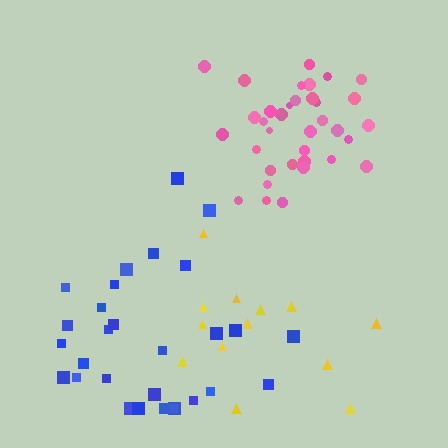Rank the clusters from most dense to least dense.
pink, blue, yellow.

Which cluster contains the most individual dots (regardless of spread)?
Pink (35).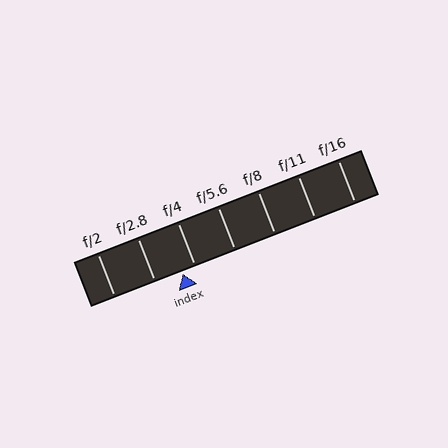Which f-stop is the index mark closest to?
The index mark is closest to f/4.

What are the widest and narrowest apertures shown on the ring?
The widest aperture shown is f/2 and the narrowest is f/16.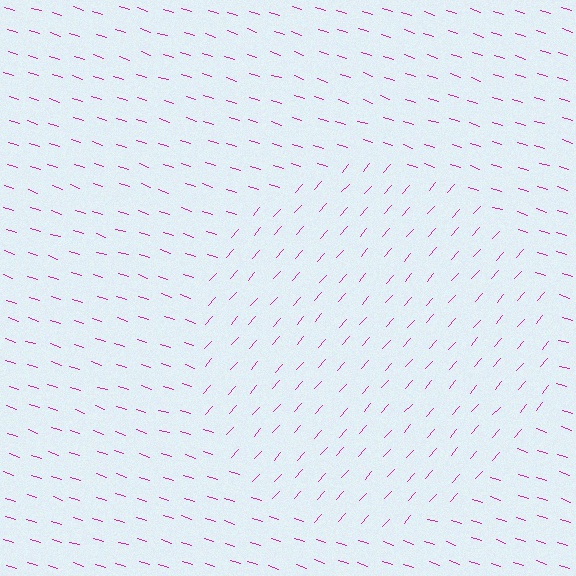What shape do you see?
I see a circle.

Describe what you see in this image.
The image is filled with small magenta line segments. A circle region in the image has lines oriented differently from the surrounding lines, creating a visible texture boundary.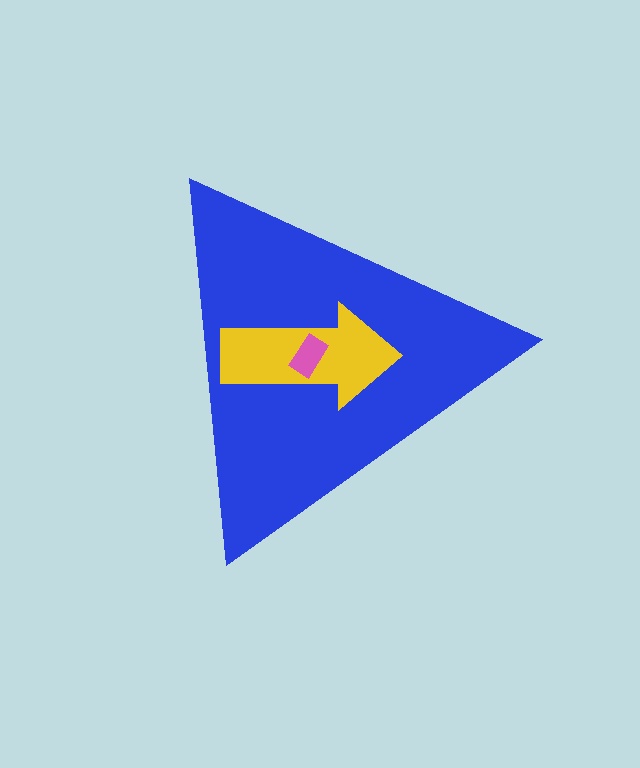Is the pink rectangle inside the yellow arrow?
Yes.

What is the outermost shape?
The blue triangle.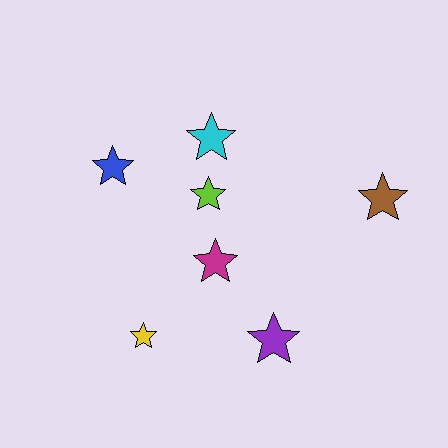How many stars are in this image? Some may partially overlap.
There are 7 stars.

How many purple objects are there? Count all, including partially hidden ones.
There is 1 purple object.